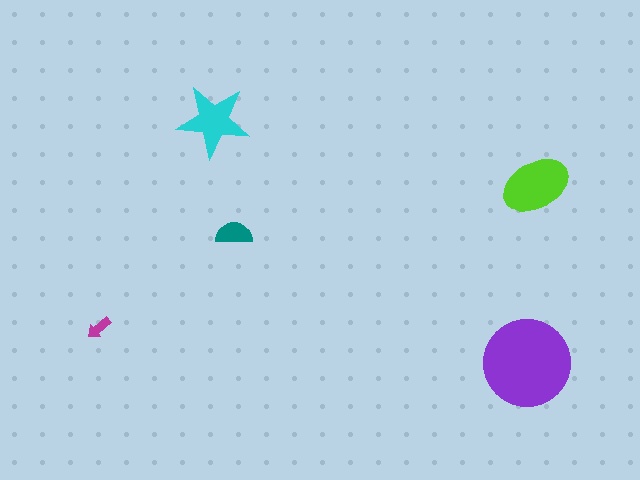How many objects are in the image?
There are 5 objects in the image.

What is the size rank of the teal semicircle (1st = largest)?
4th.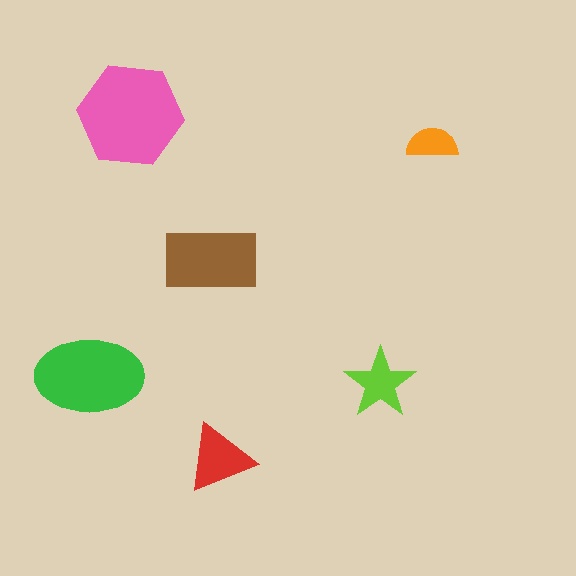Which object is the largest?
The pink hexagon.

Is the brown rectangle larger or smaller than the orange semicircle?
Larger.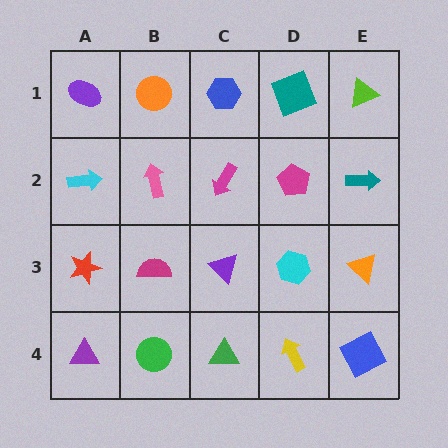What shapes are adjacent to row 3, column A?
A cyan arrow (row 2, column A), a purple triangle (row 4, column A), a magenta semicircle (row 3, column B).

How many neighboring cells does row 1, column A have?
2.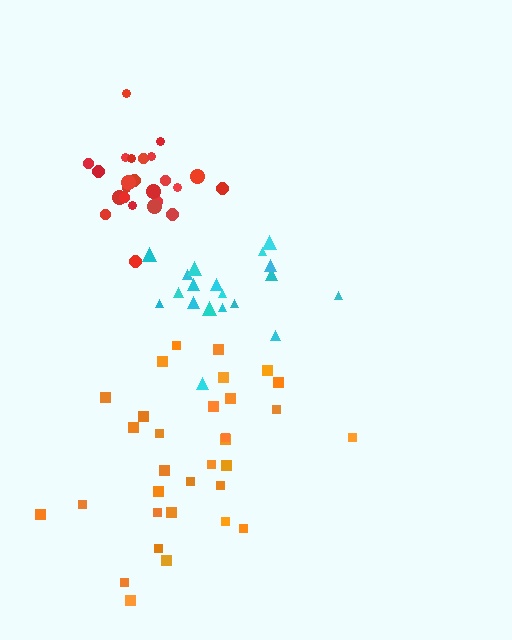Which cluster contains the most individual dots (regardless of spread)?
Orange (32).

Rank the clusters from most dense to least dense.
red, cyan, orange.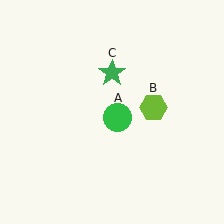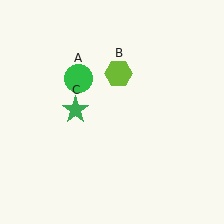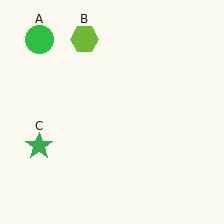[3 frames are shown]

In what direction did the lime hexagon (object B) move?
The lime hexagon (object B) moved up and to the left.